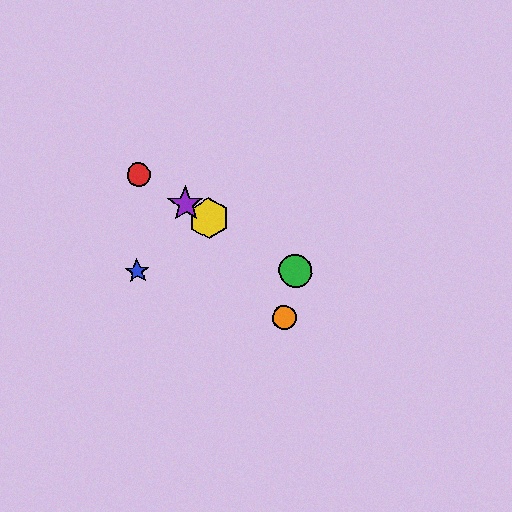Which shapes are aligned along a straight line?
The red circle, the green circle, the yellow hexagon, the purple star are aligned along a straight line.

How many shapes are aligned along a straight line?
4 shapes (the red circle, the green circle, the yellow hexagon, the purple star) are aligned along a straight line.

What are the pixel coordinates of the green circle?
The green circle is at (295, 271).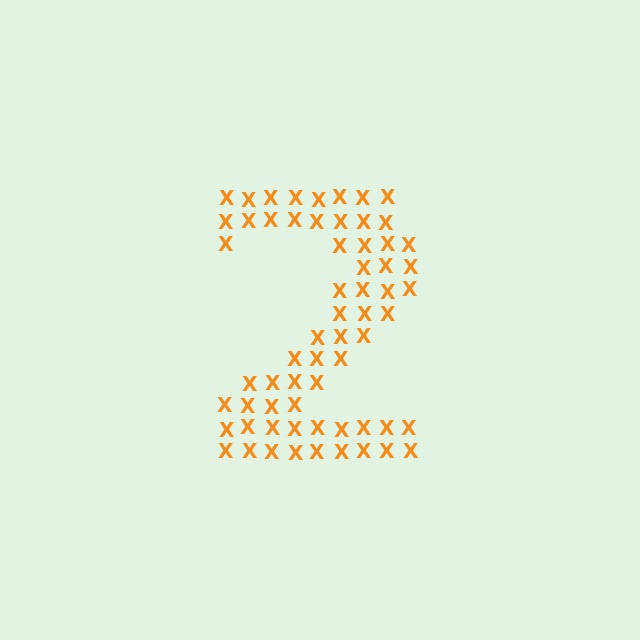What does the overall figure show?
The overall figure shows the digit 2.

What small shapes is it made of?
It is made of small letter X's.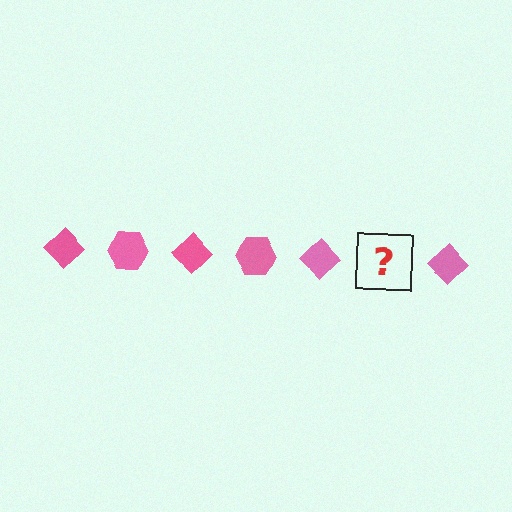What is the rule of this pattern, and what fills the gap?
The rule is that the pattern cycles through diamond, hexagon shapes in pink. The gap should be filled with a pink hexagon.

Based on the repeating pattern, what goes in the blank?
The blank should be a pink hexagon.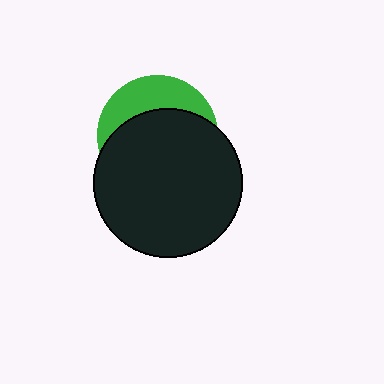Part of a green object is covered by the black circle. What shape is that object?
It is a circle.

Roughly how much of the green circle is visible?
A small part of it is visible (roughly 32%).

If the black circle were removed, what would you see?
You would see the complete green circle.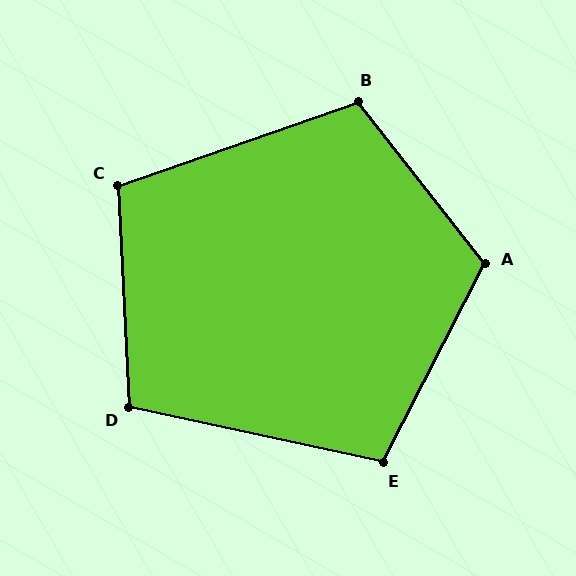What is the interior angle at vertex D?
Approximately 105 degrees (obtuse).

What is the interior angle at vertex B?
Approximately 109 degrees (obtuse).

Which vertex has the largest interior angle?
A, at approximately 115 degrees.